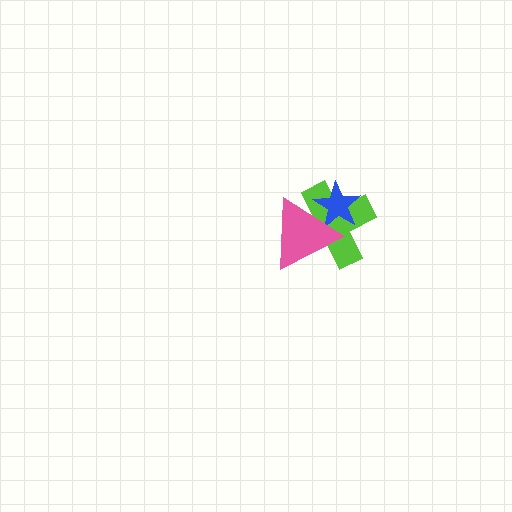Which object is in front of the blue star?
The pink triangle is in front of the blue star.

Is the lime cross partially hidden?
Yes, it is partially covered by another shape.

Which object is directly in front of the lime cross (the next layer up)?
The blue star is directly in front of the lime cross.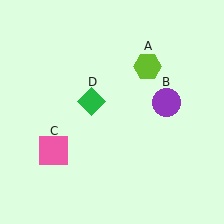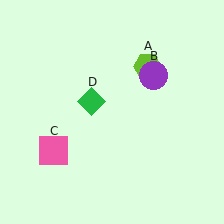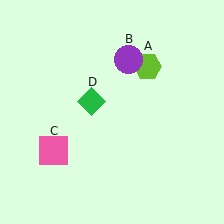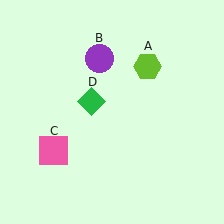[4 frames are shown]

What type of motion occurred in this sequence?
The purple circle (object B) rotated counterclockwise around the center of the scene.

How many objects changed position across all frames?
1 object changed position: purple circle (object B).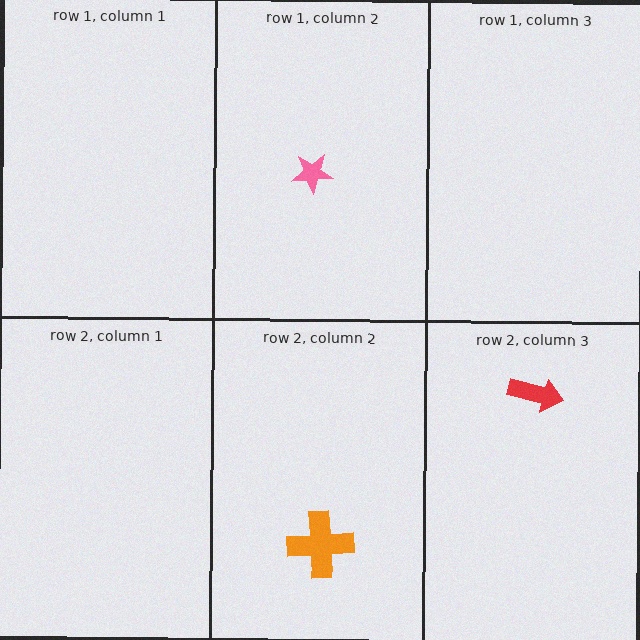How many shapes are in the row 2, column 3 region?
1.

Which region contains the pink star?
The row 1, column 2 region.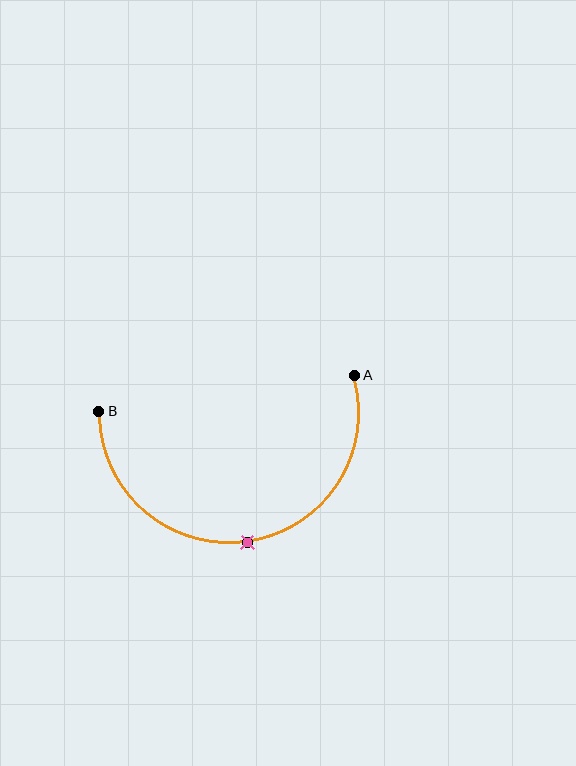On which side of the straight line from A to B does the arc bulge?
The arc bulges below the straight line connecting A and B.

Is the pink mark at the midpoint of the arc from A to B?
Yes. The pink mark lies on the arc at equal arc-length from both A and B — it is the arc midpoint.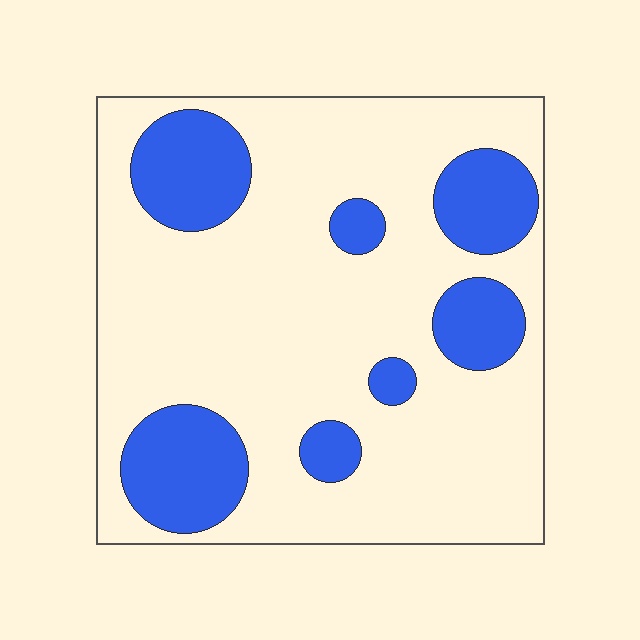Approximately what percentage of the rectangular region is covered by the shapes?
Approximately 25%.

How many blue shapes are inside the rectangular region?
7.